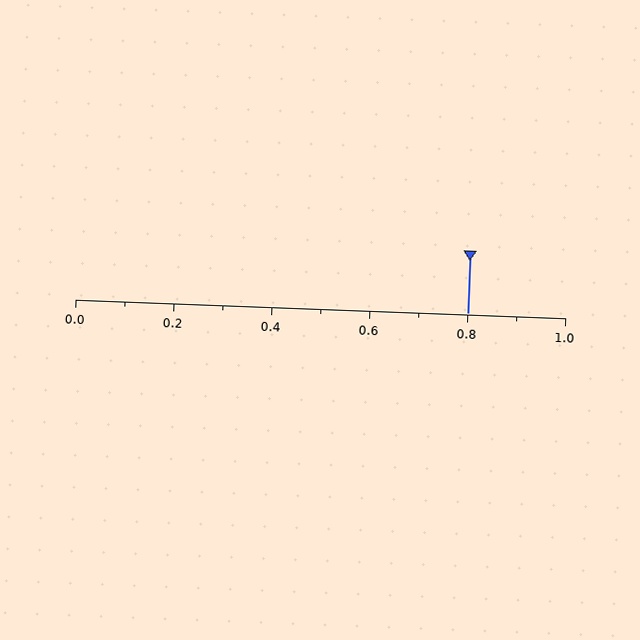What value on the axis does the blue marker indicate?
The marker indicates approximately 0.8.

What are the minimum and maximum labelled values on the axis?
The axis runs from 0.0 to 1.0.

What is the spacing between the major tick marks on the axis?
The major ticks are spaced 0.2 apart.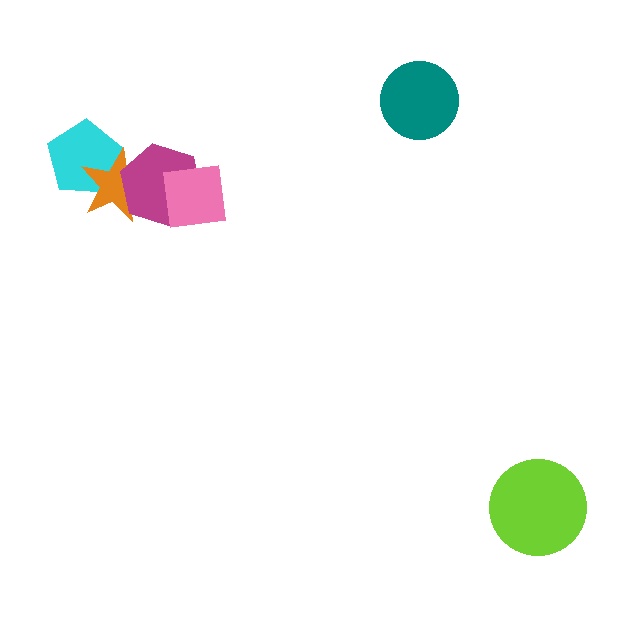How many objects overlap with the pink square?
1 object overlaps with the pink square.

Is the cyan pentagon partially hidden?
Yes, it is partially covered by another shape.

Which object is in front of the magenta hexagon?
The pink square is in front of the magenta hexagon.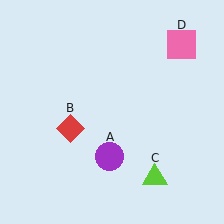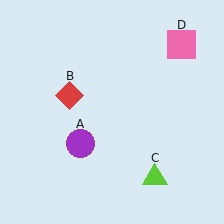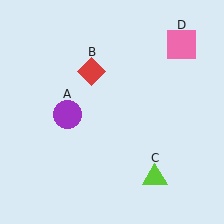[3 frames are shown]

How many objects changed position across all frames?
2 objects changed position: purple circle (object A), red diamond (object B).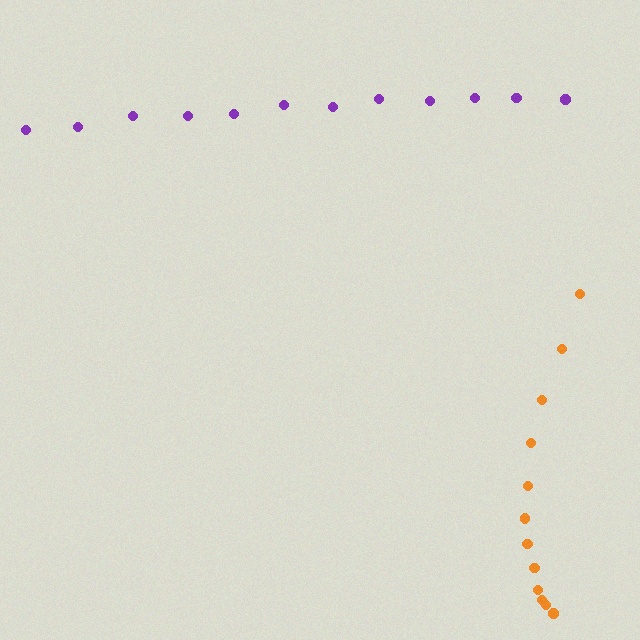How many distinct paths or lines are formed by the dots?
There are 2 distinct paths.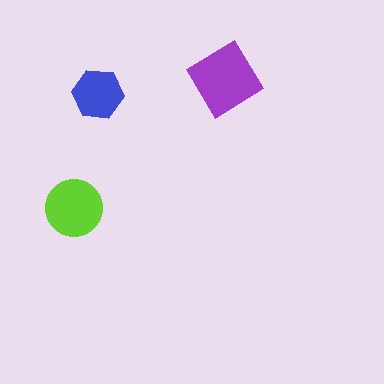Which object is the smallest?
The blue hexagon.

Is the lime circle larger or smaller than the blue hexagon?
Larger.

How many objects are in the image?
There are 3 objects in the image.